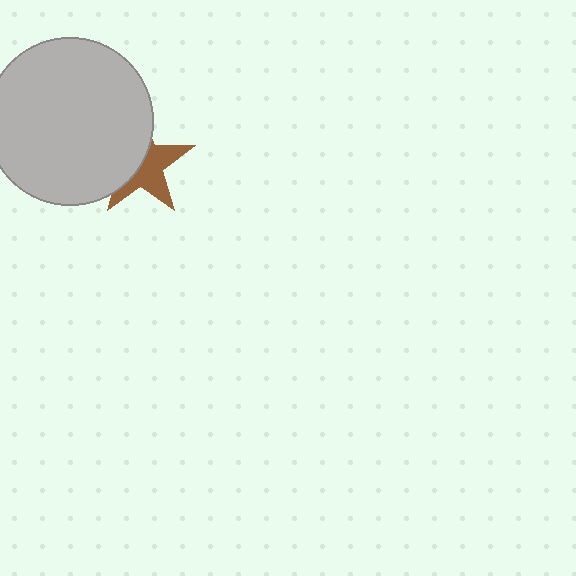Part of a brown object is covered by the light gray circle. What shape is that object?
It is a star.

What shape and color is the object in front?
The object in front is a light gray circle.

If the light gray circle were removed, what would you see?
You would see the complete brown star.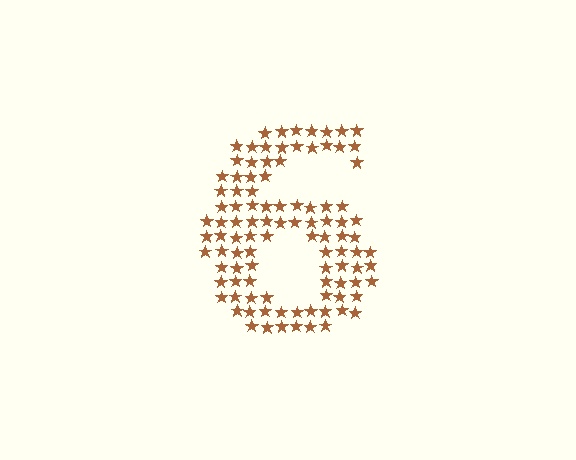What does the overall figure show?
The overall figure shows the digit 6.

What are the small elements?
The small elements are stars.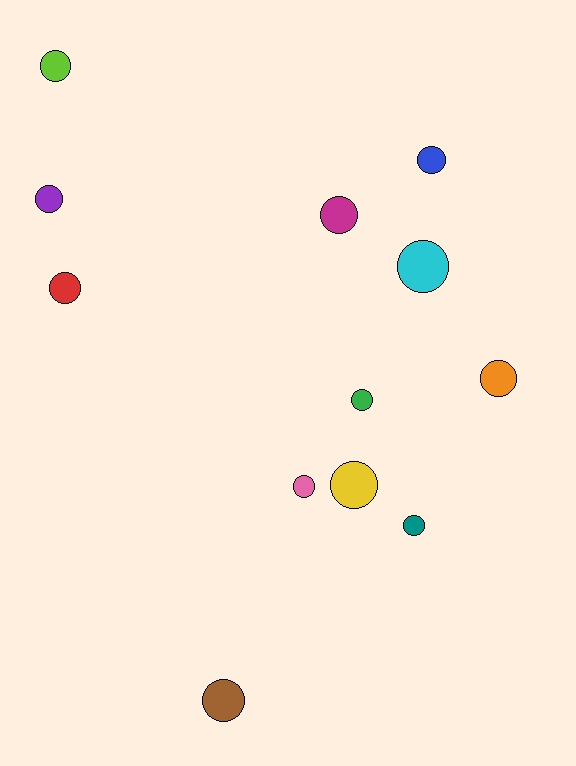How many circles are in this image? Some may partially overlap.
There are 12 circles.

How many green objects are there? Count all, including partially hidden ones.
There is 1 green object.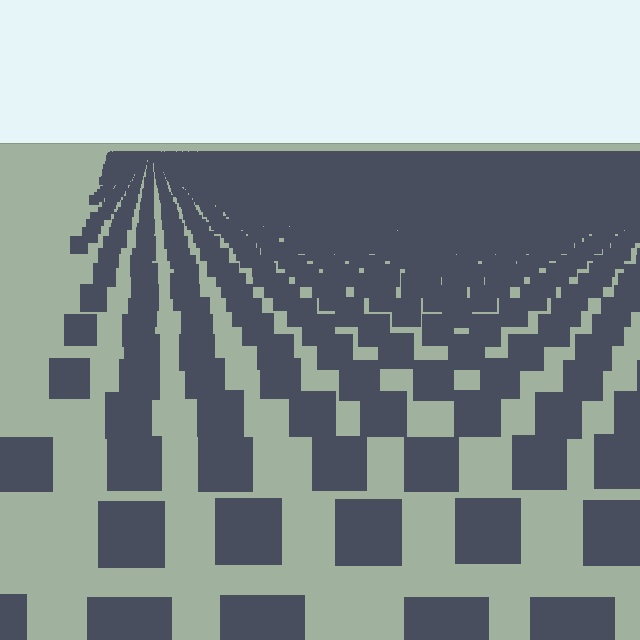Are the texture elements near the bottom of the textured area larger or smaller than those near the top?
Larger. Near the bottom, elements are closer to the viewer and appear at a bigger on-screen size.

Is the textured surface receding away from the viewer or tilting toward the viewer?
The surface is receding away from the viewer. Texture elements get smaller and denser toward the top.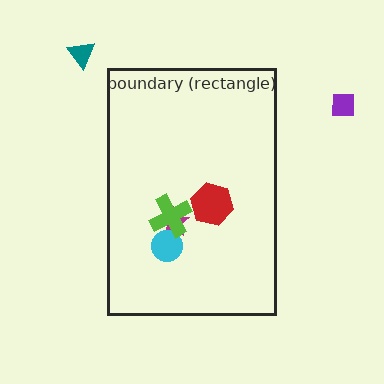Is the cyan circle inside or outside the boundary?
Inside.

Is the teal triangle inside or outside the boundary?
Outside.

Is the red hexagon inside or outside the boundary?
Inside.